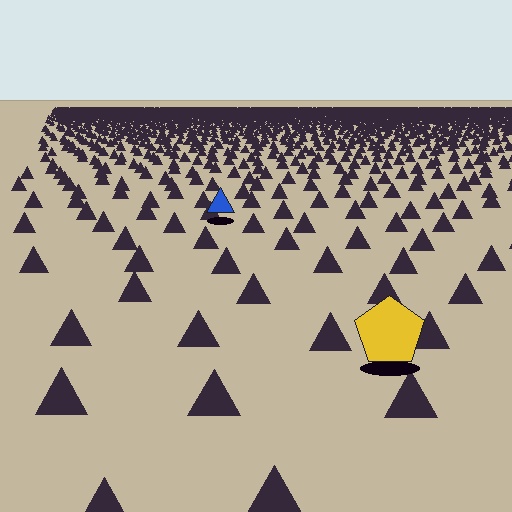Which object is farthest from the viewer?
The blue triangle is farthest from the viewer. It appears smaller and the ground texture around it is denser.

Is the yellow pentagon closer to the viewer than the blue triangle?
Yes. The yellow pentagon is closer — you can tell from the texture gradient: the ground texture is coarser near it.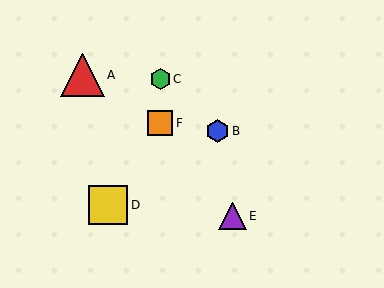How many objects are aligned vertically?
2 objects (C, F) are aligned vertically.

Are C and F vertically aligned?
Yes, both are at x≈160.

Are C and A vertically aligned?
No, C is at x≈160 and A is at x≈83.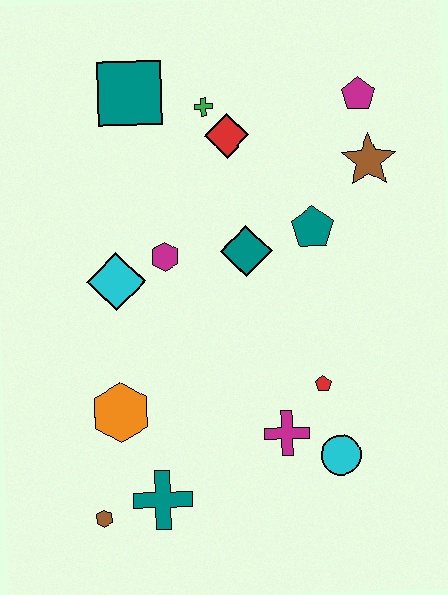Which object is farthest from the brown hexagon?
The magenta pentagon is farthest from the brown hexagon.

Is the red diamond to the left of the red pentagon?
Yes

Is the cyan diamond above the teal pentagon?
No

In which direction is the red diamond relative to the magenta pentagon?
The red diamond is to the left of the magenta pentagon.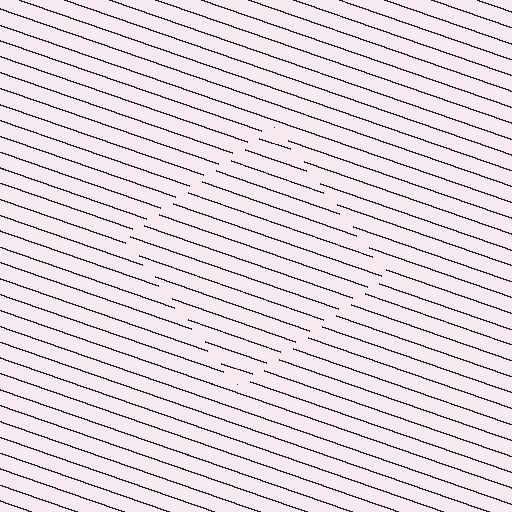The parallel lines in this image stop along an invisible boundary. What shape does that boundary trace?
An illusory square. The interior of the shape contains the same grating, shifted by half a period — the contour is defined by the phase discontinuity where line-ends from the inner and outer gratings abut.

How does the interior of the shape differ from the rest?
The interior of the shape contains the same grating, shifted by half a period — the contour is defined by the phase discontinuity where line-ends from the inner and outer gratings abut.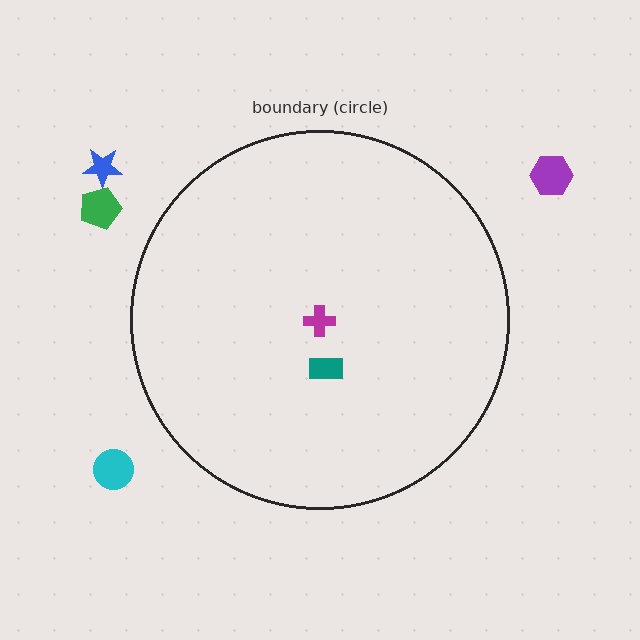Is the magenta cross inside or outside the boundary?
Inside.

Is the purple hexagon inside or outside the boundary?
Outside.